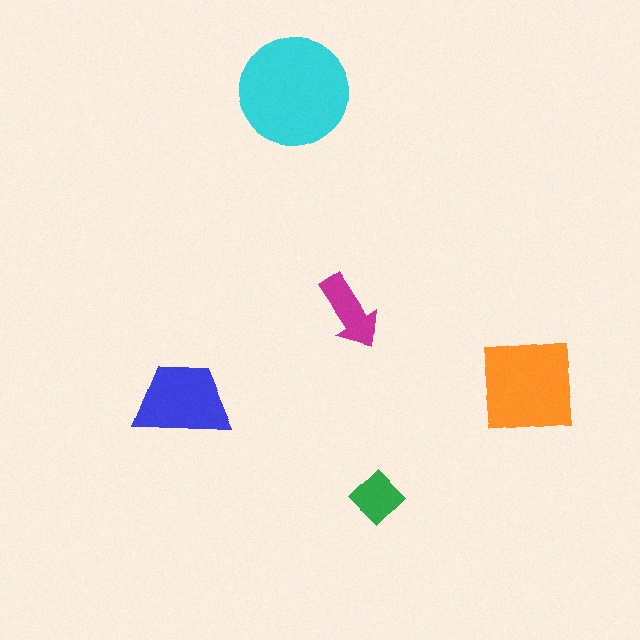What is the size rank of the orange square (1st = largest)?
2nd.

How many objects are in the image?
There are 5 objects in the image.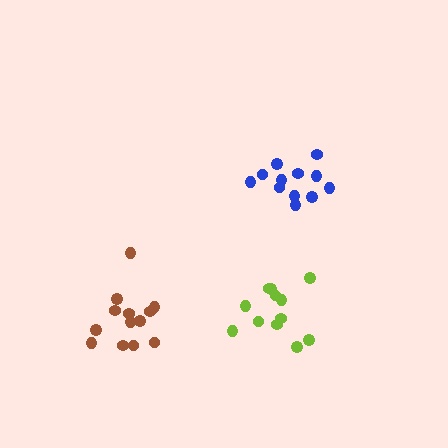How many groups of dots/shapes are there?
There are 3 groups.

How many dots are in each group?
Group 1: 13 dots, Group 2: 12 dots, Group 3: 12 dots (37 total).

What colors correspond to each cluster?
The clusters are colored: brown, blue, lime.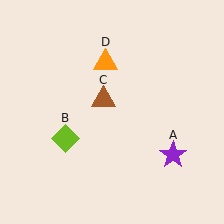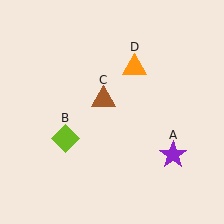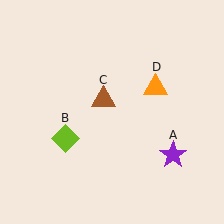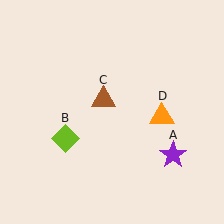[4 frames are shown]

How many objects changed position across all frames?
1 object changed position: orange triangle (object D).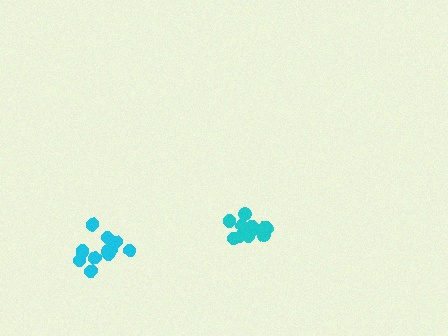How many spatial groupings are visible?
There are 2 spatial groupings.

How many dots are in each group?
Group 1: 14 dots, Group 2: 11 dots (25 total).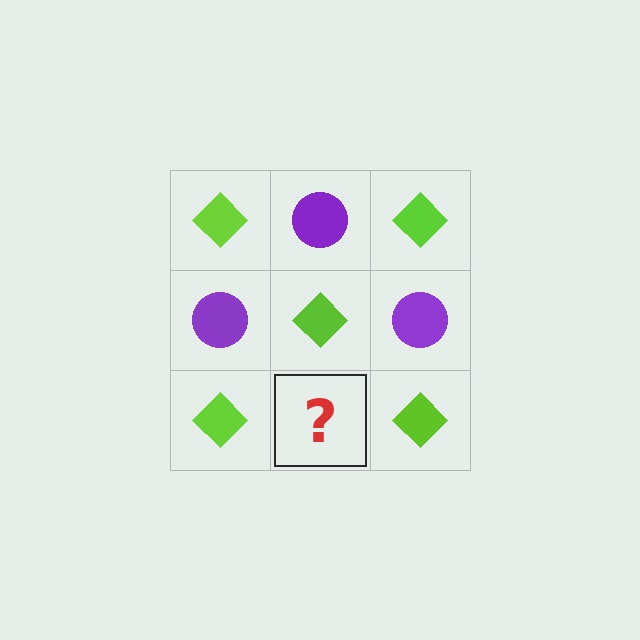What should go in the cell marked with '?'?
The missing cell should contain a purple circle.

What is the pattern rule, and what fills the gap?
The rule is that it alternates lime diamond and purple circle in a checkerboard pattern. The gap should be filled with a purple circle.